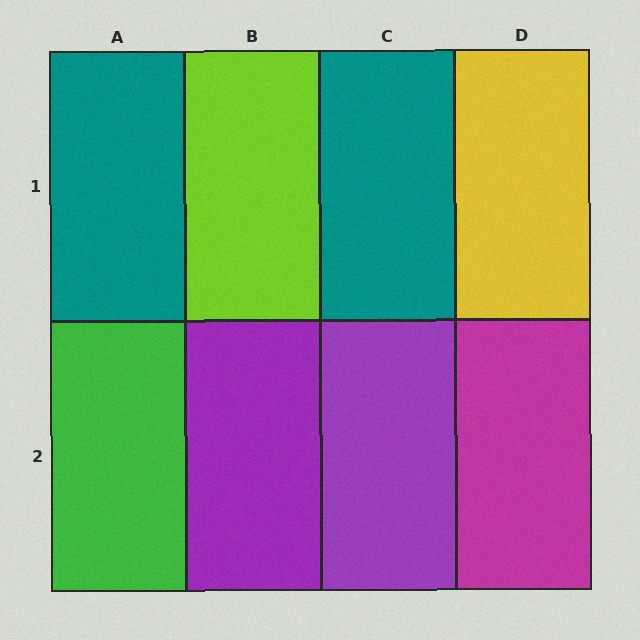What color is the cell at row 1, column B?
Lime.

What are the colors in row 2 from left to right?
Green, purple, purple, magenta.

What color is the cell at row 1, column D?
Yellow.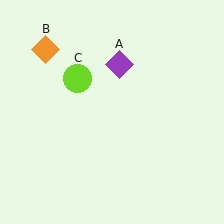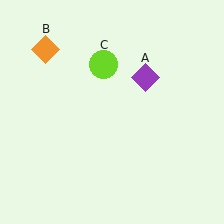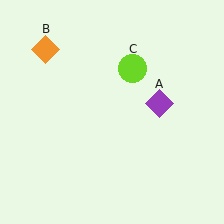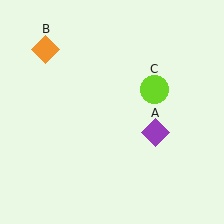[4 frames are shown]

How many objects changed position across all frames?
2 objects changed position: purple diamond (object A), lime circle (object C).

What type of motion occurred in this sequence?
The purple diamond (object A), lime circle (object C) rotated clockwise around the center of the scene.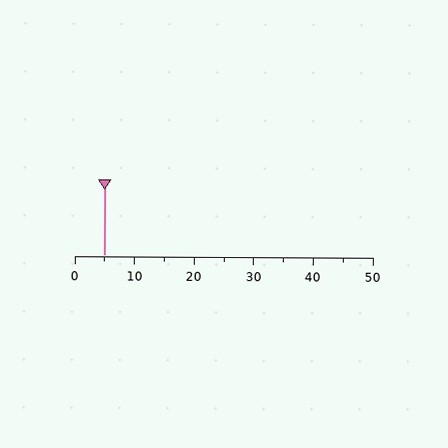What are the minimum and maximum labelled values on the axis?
The axis runs from 0 to 50.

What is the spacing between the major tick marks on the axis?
The major ticks are spaced 10 apart.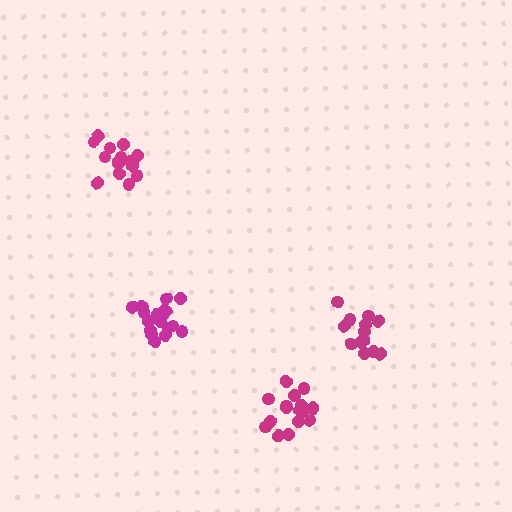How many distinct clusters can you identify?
There are 4 distinct clusters.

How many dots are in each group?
Group 1: 19 dots, Group 2: 15 dots, Group 3: 16 dots, Group 4: 17 dots (67 total).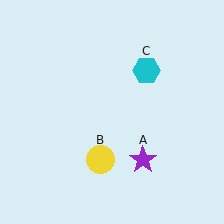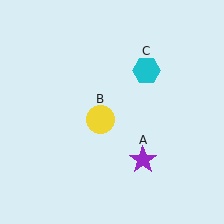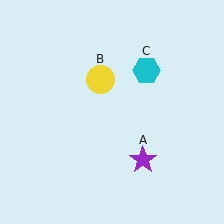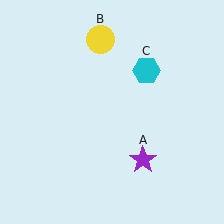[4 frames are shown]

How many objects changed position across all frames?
1 object changed position: yellow circle (object B).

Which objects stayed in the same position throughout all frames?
Purple star (object A) and cyan hexagon (object C) remained stationary.